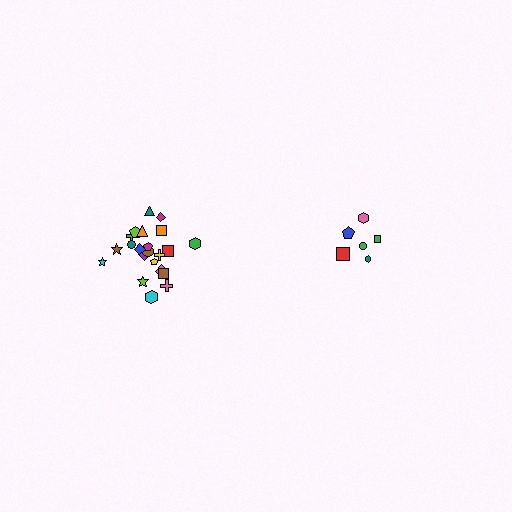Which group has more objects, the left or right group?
The left group.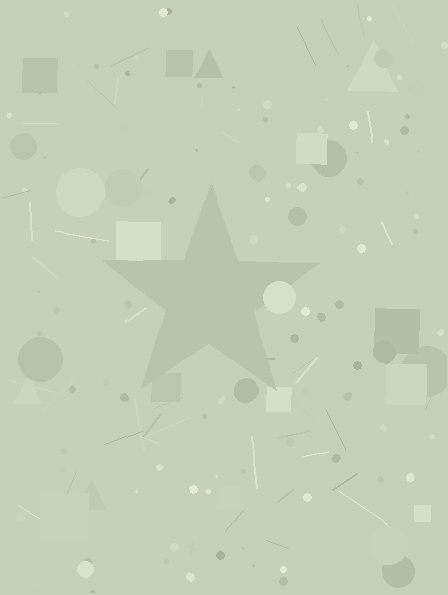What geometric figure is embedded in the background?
A star is embedded in the background.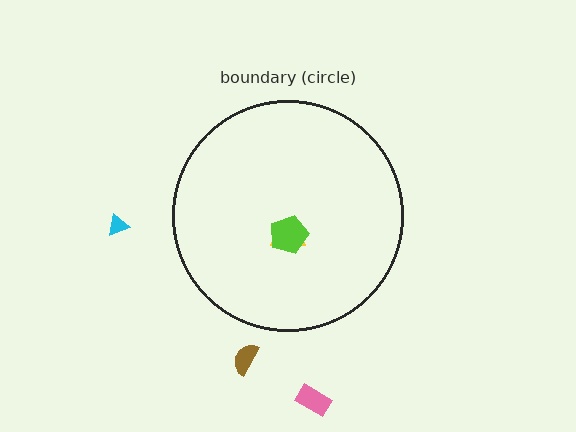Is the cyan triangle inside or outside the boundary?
Outside.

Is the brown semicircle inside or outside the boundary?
Outside.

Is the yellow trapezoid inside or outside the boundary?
Inside.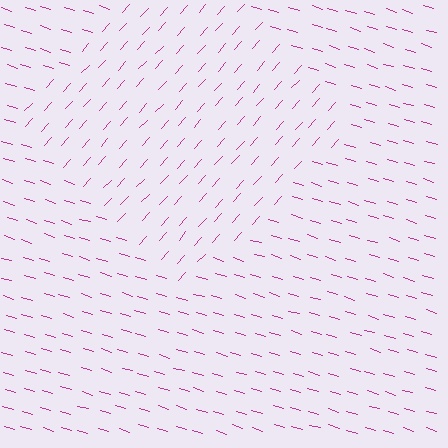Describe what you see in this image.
The image is filled with small magenta line segments. A diamond region in the image has lines oriented differently from the surrounding lines, creating a visible texture boundary.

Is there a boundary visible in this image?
Yes, there is a texture boundary formed by a change in line orientation.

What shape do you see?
I see a diamond.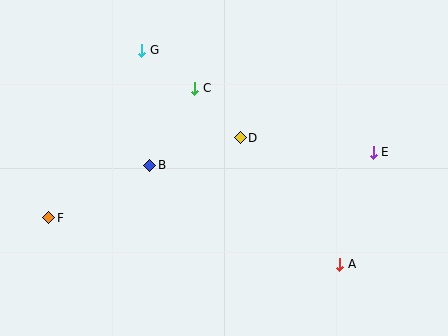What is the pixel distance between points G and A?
The distance between G and A is 292 pixels.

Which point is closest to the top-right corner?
Point E is closest to the top-right corner.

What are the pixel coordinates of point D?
Point D is at (240, 138).